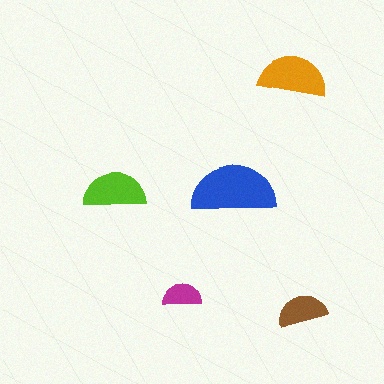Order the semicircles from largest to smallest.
the blue one, the orange one, the lime one, the brown one, the magenta one.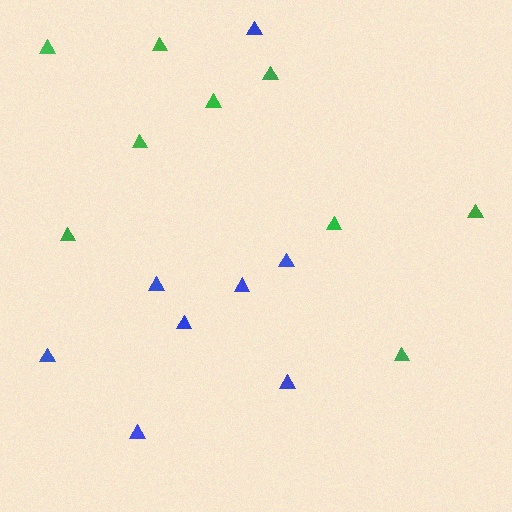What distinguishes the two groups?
There are 2 groups: one group of blue triangles (8) and one group of green triangles (9).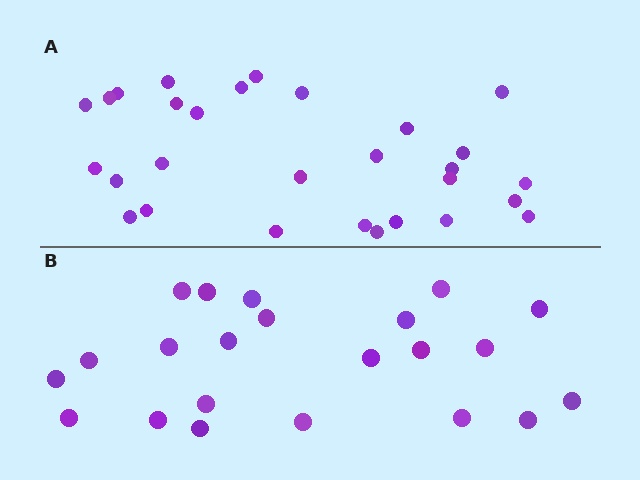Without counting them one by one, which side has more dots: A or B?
Region A (the top region) has more dots.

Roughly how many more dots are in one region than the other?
Region A has roughly 8 or so more dots than region B.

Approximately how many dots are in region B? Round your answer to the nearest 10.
About 20 dots. (The exact count is 22, which rounds to 20.)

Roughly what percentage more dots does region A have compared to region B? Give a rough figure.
About 30% more.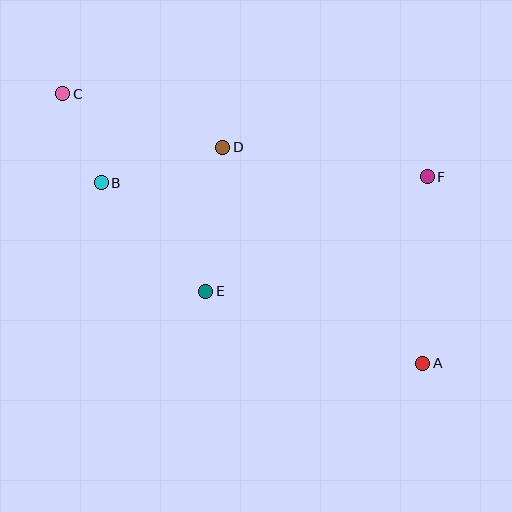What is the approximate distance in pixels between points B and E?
The distance between B and E is approximately 151 pixels.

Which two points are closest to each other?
Points B and C are closest to each other.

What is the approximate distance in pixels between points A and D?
The distance between A and D is approximately 295 pixels.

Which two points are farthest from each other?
Points A and C are farthest from each other.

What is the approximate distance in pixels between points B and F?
The distance between B and F is approximately 326 pixels.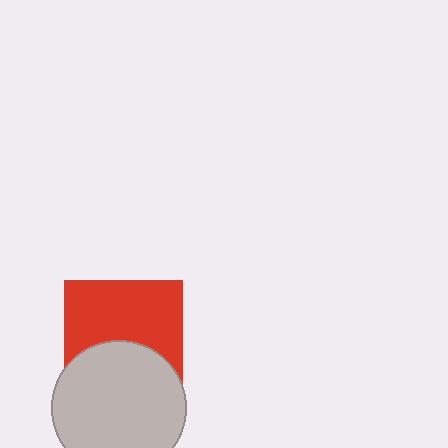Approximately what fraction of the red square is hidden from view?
Roughly 40% of the red square is hidden behind the light gray circle.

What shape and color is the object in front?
The object in front is a light gray circle.